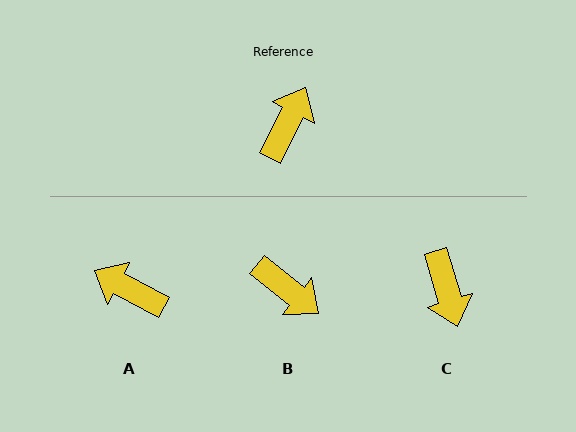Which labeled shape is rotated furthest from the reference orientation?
C, about 136 degrees away.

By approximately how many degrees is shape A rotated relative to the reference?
Approximately 89 degrees counter-clockwise.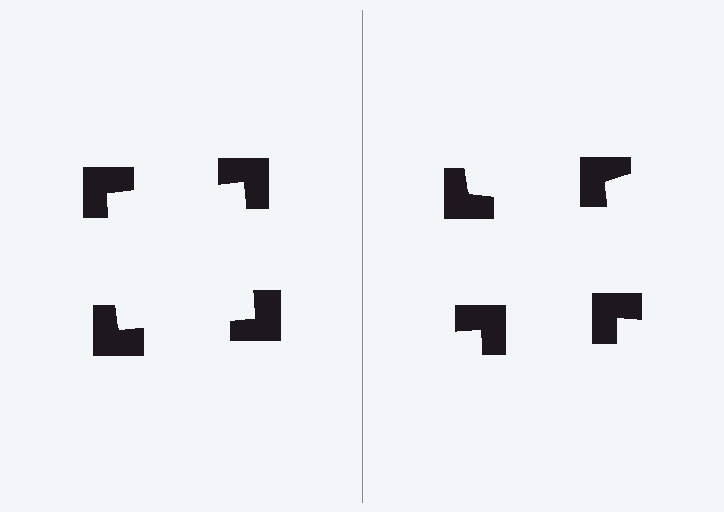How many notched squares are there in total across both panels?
8 — 4 on each side.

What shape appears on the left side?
An illusory square.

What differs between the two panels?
The notched squares are positioned identically on both sides; only the wedge orientations differ. On the left they align to a square; on the right they are misaligned.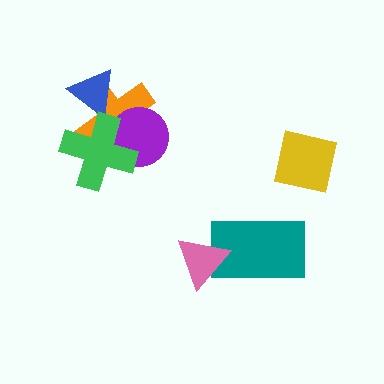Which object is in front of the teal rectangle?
The pink triangle is in front of the teal rectangle.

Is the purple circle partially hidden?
Yes, it is partially covered by another shape.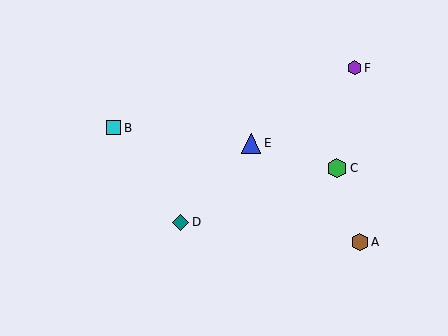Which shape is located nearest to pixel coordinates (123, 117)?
The cyan square (labeled B) at (114, 128) is nearest to that location.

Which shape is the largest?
The green hexagon (labeled C) is the largest.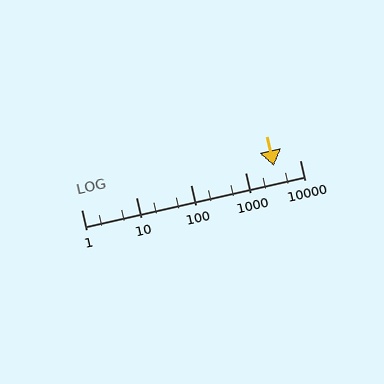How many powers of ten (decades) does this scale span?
The scale spans 4 decades, from 1 to 10000.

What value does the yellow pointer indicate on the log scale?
The pointer indicates approximately 3400.